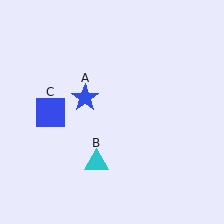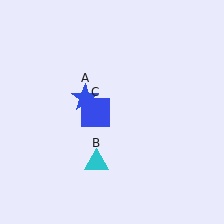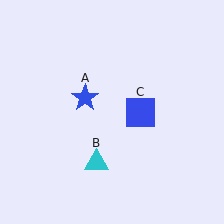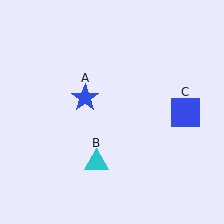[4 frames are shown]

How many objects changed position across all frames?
1 object changed position: blue square (object C).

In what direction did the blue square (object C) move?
The blue square (object C) moved right.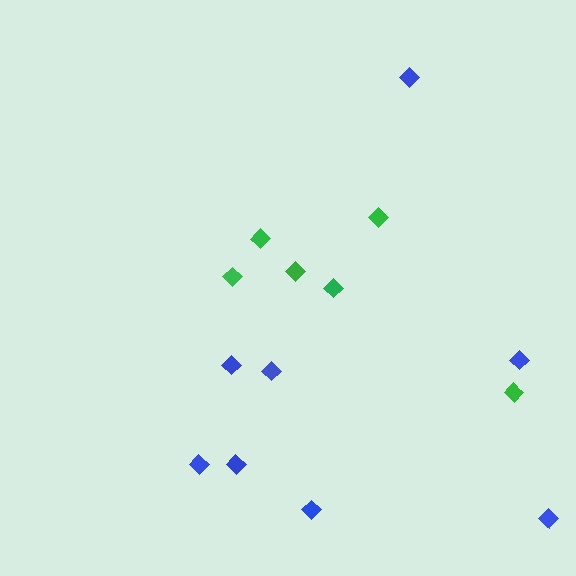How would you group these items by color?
There are 2 groups: one group of blue diamonds (8) and one group of green diamonds (6).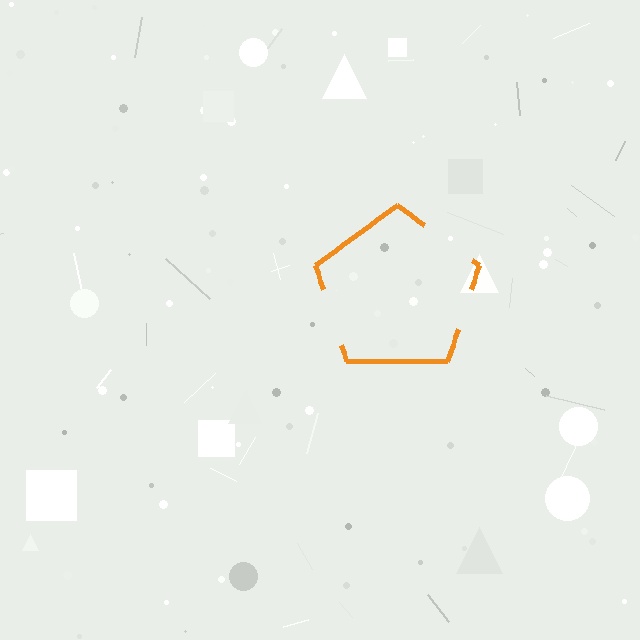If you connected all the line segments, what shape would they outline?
They would outline a pentagon.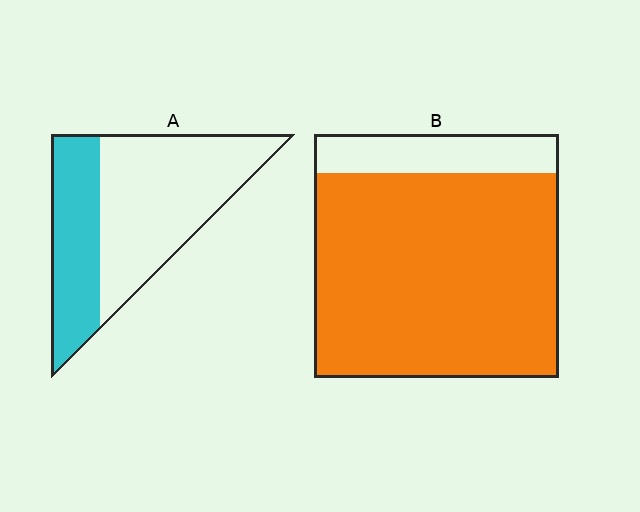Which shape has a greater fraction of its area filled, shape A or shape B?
Shape B.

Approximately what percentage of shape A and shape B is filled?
A is approximately 35% and B is approximately 85%.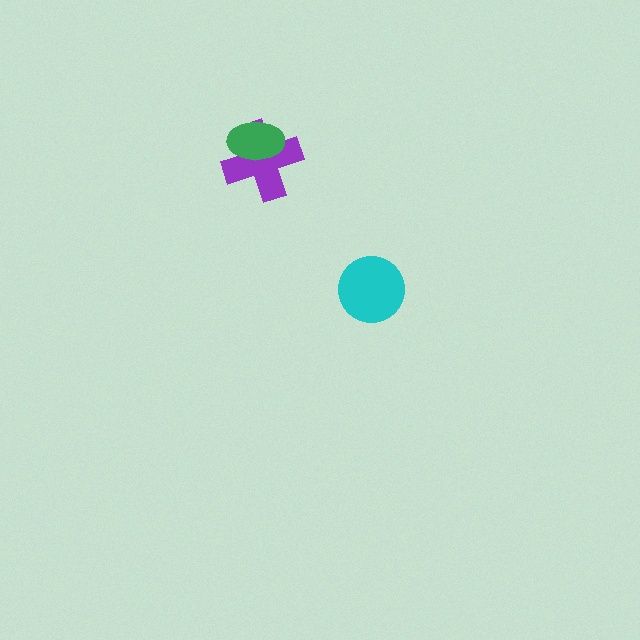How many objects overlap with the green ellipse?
1 object overlaps with the green ellipse.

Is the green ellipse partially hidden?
No, no other shape covers it.